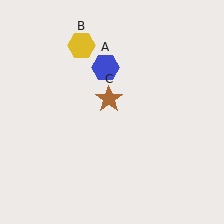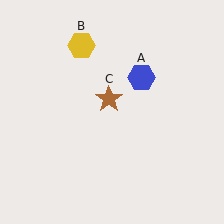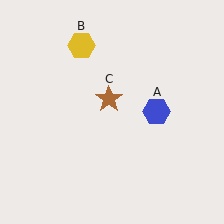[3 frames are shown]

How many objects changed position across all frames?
1 object changed position: blue hexagon (object A).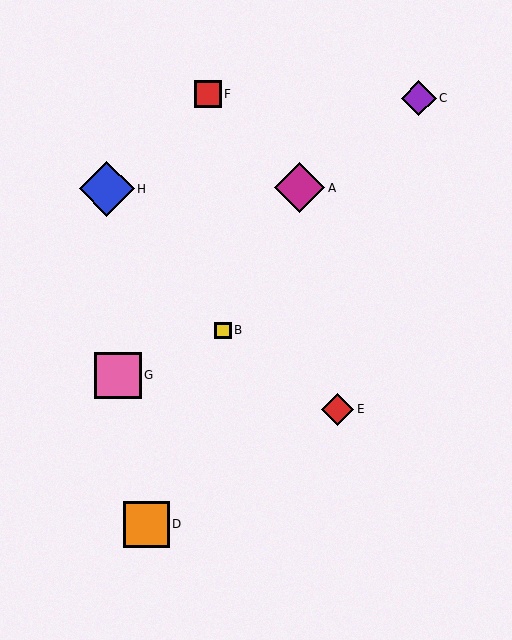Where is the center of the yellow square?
The center of the yellow square is at (223, 330).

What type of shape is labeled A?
Shape A is a magenta diamond.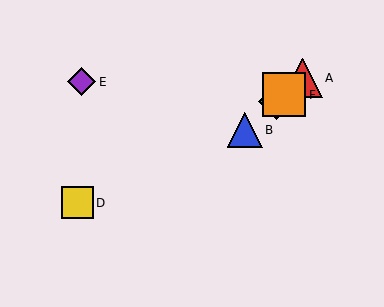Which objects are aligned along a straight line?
Objects A, B, C, F are aligned along a straight line.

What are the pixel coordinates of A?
Object A is at (302, 78).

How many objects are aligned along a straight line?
4 objects (A, B, C, F) are aligned along a straight line.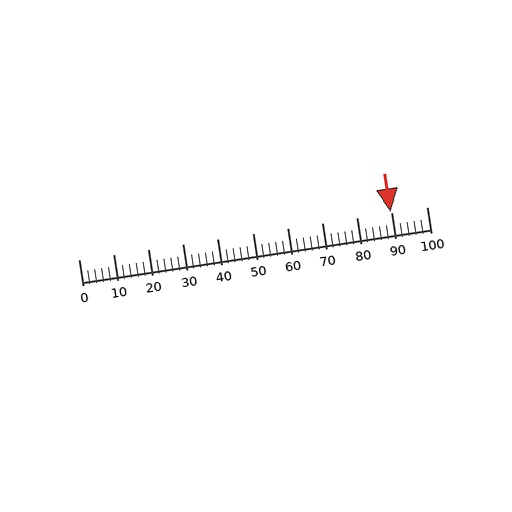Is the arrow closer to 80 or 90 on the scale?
The arrow is closer to 90.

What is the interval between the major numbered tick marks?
The major tick marks are spaced 10 units apart.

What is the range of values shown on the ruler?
The ruler shows values from 0 to 100.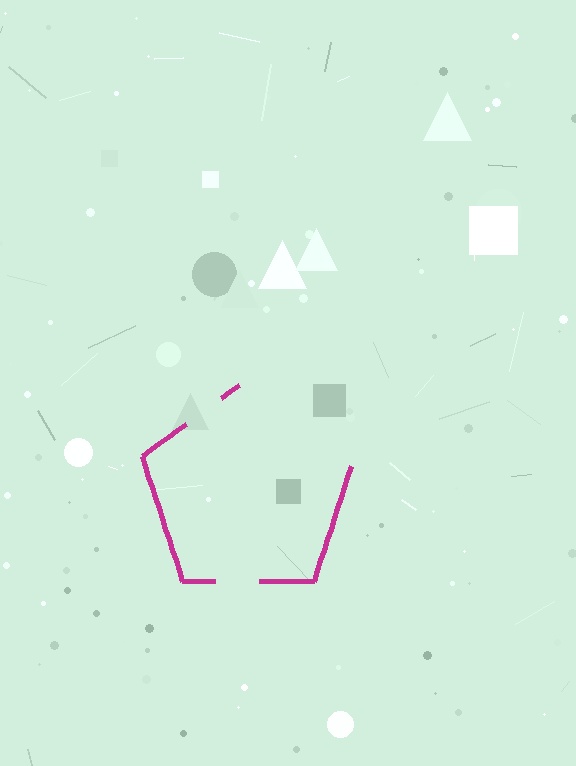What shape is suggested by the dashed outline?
The dashed outline suggests a pentagon.